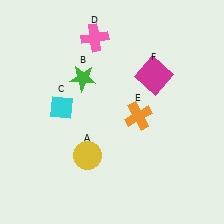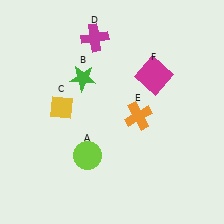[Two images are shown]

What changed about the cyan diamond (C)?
In Image 1, C is cyan. In Image 2, it changed to yellow.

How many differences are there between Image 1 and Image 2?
There are 3 differences between the two images.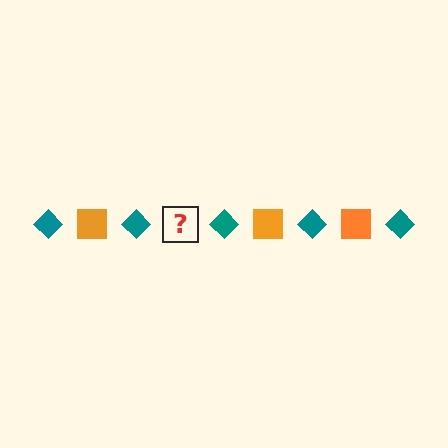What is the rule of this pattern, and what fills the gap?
The rule is that the pattern alternates between teal diamond and orange square. The gap should be filled with an orange square.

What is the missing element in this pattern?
The missing element is an orange square.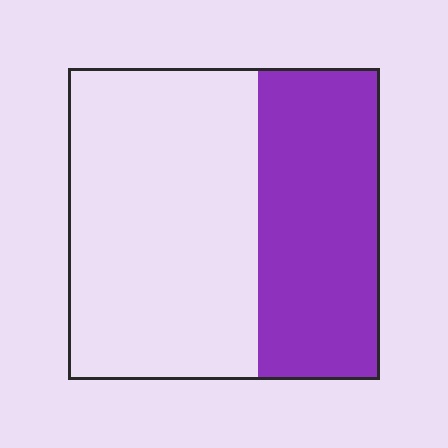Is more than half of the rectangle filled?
No.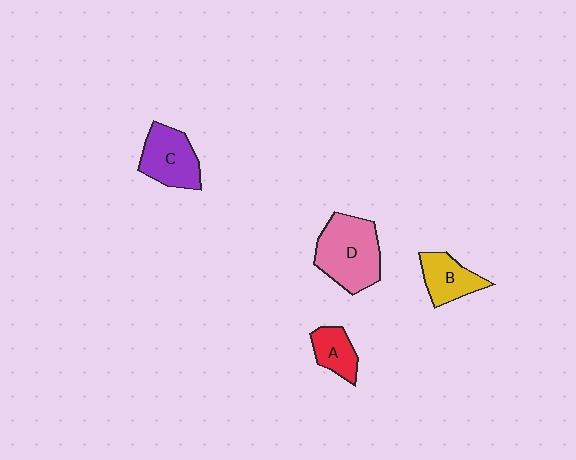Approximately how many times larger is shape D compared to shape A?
Approximately 2.2 times.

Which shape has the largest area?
Shape D (pink).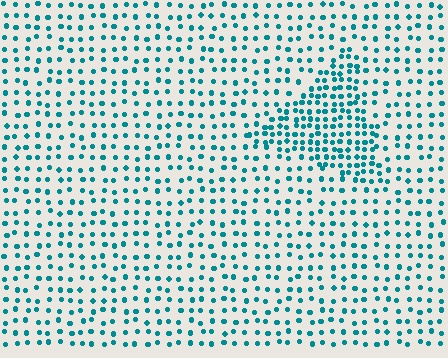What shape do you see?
I see a triangle.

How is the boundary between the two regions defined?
The boundary is defined by a change in element density (approximately 2.0x ratio). All elements are the same color, size, and shape.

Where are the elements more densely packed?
The elements are more densely packed inside the triangle boundary.